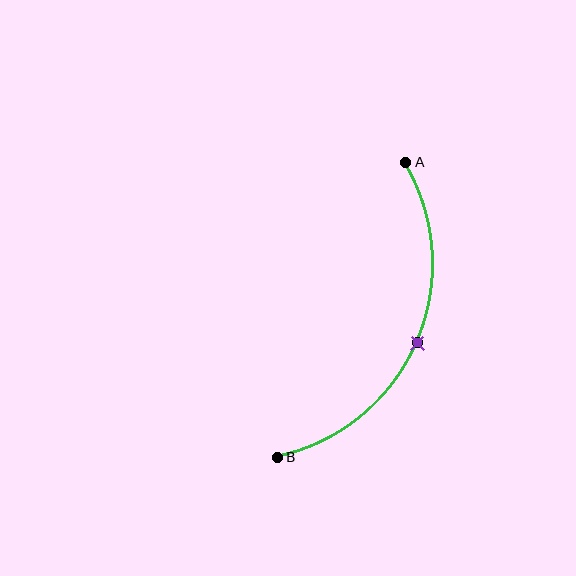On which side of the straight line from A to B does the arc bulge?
The arc bulges to the right of the straight line connecting A and B.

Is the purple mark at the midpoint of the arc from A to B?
Yes. The purple mark lies on the arc at equal arc-length from both A and B — it is the arc midpoint.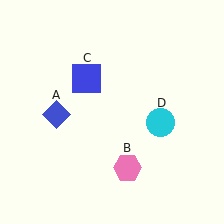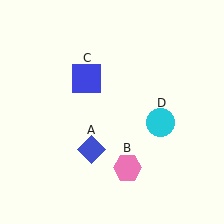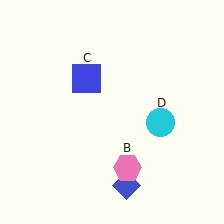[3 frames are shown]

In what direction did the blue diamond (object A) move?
The blue diamond (object A) moved down and to the right.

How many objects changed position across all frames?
1 object changed position: blue diamond (object A).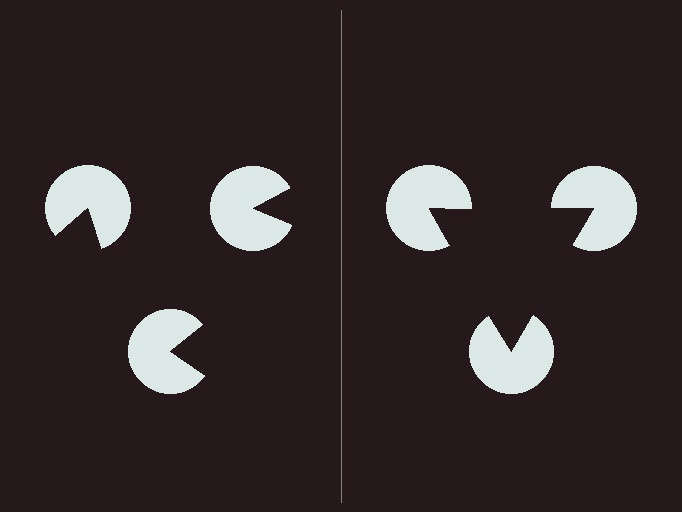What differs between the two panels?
The pac-man discs are positioned identically on both sides; only the wedge orientations differ. On the right they align to a triangle; on the left they are misaligned.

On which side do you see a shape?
An illusory triangle appears on the right side. On the left side the wedge cuts are rotated, so no coherent shape forms.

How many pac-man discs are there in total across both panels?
6 — 3 on each side.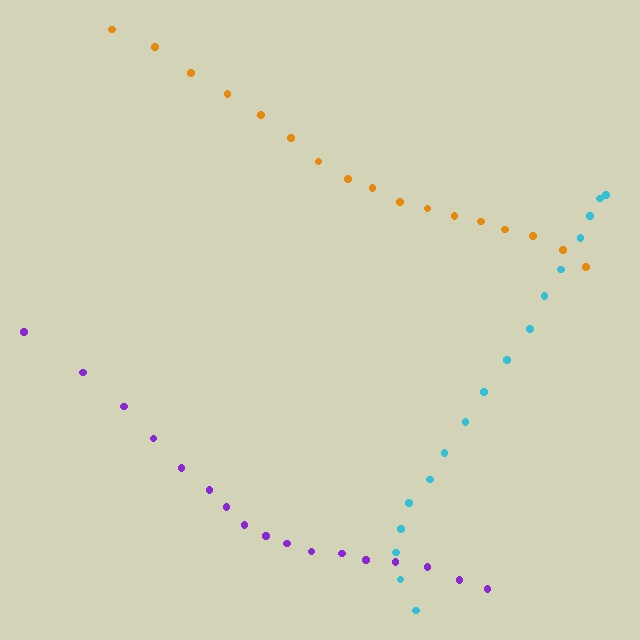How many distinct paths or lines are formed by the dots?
There are 3 distinct paths.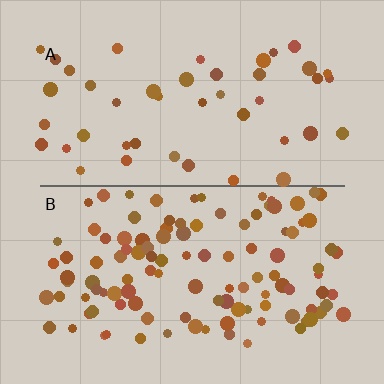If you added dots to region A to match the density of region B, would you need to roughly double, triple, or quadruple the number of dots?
Approximately double.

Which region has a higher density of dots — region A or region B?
B (the bottom).